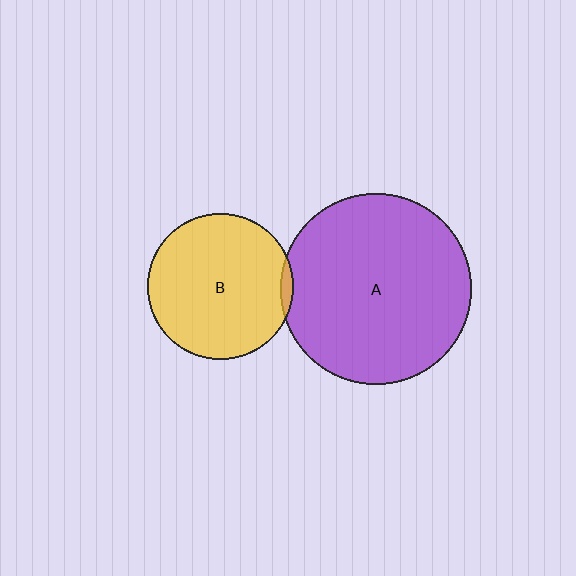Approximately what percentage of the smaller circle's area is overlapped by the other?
Approximately 5%.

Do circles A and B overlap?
Yes.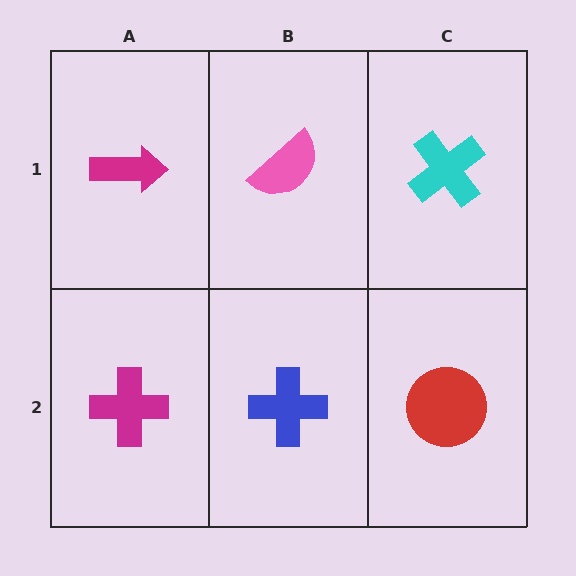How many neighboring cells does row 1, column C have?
2.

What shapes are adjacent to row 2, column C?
A cyan cross (row 1, column C), a blue cross (row 2, column B).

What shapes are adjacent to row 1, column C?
A red circle (row 2, column C), a pink semicircle (row 1, column B).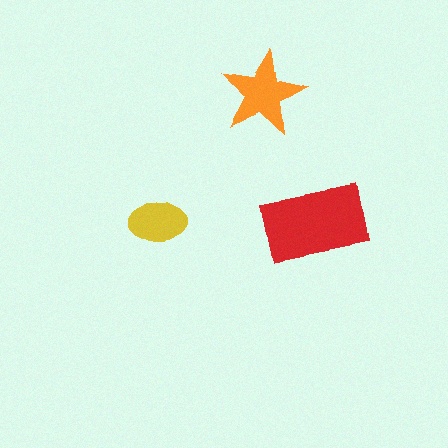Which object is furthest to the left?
The yellow ellipse is leftmost.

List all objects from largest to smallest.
The red rectangle, the orange star, the yellow ellipse.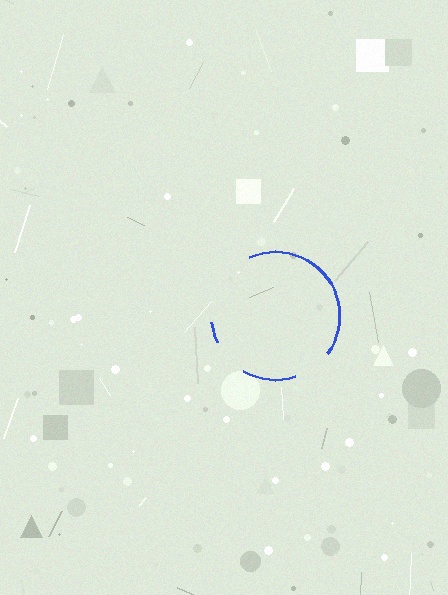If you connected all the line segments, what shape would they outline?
They would outline a circle.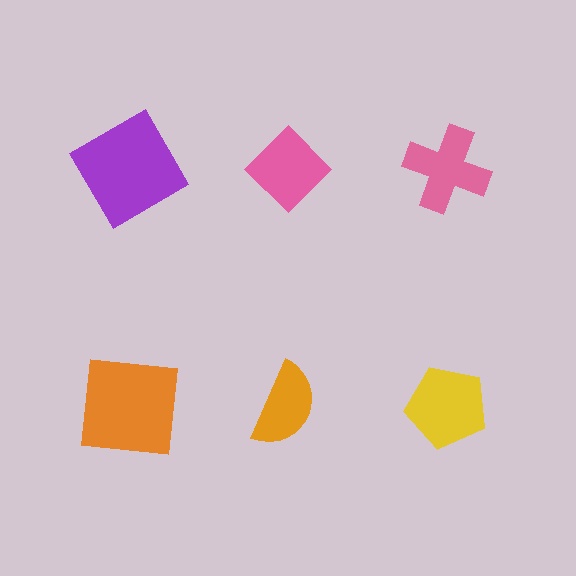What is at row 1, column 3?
A pink cross.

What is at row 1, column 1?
A purple diamond.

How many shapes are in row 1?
3 shapes.